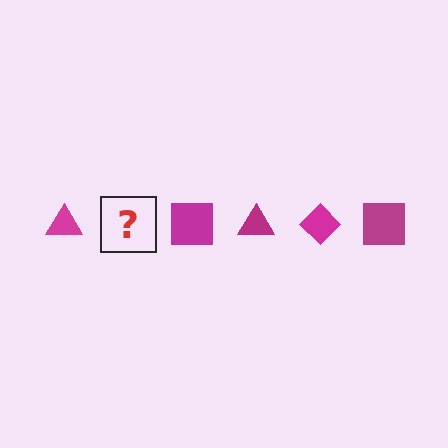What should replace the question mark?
The question mark should be replaced with a magenta diamond.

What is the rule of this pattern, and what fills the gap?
The rule is that the pattern cycles through triangle, diamond, square shapes in magenta. The gap should be filled with a magenta diamond.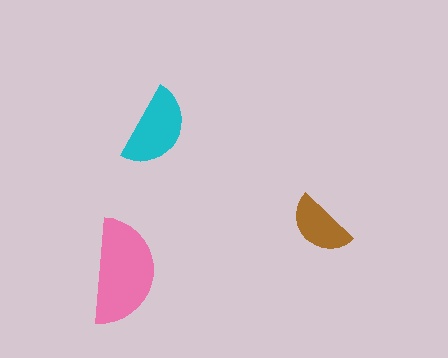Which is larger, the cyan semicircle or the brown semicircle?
The cyan one.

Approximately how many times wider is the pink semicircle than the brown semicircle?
About 1.5 times wider.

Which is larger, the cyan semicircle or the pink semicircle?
The pink one.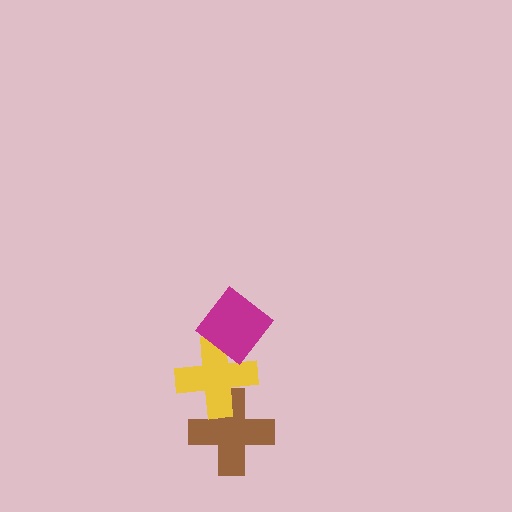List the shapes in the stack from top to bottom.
From top to bottom: the magenta diamond, the yellow cross, the brown cross.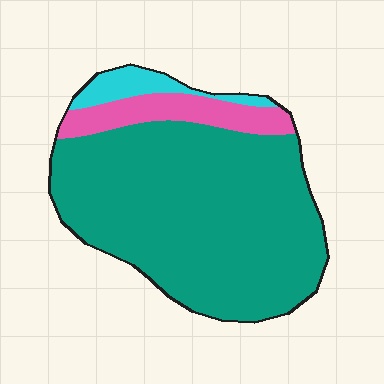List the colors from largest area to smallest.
From largest to smallest: teal, pink, cyan.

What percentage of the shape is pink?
Pink covers 13% of the shape.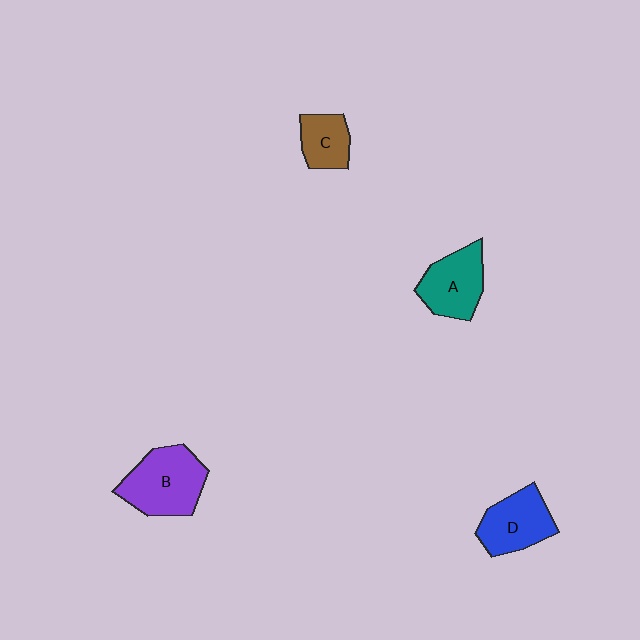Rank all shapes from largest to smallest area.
From largest to smallest: B (purple), A (teal), D (blue), C (brown).